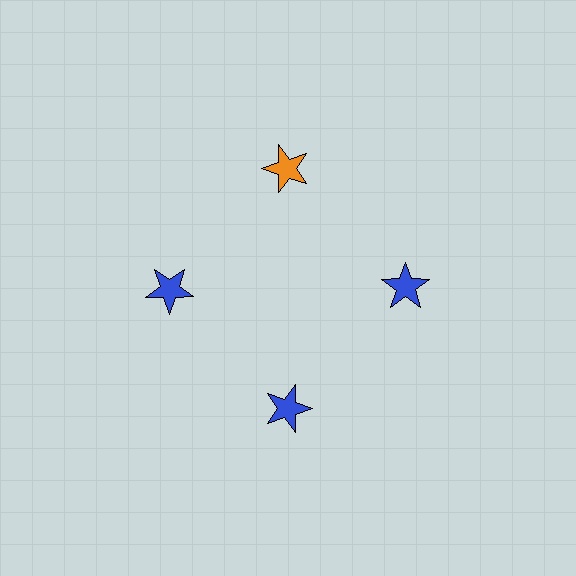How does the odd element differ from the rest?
It has a different color: orange instead of blue.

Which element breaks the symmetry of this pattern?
The orange star at roughly the 12 o'clock position breaks the symmetry. All other shapes are blue stars.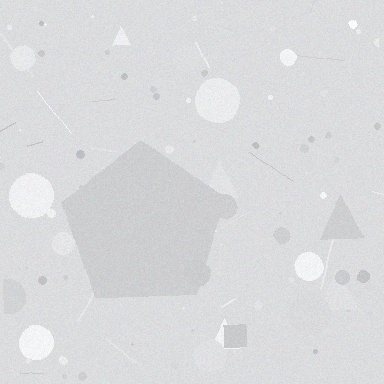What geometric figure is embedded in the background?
A pentagon is embedded in the background.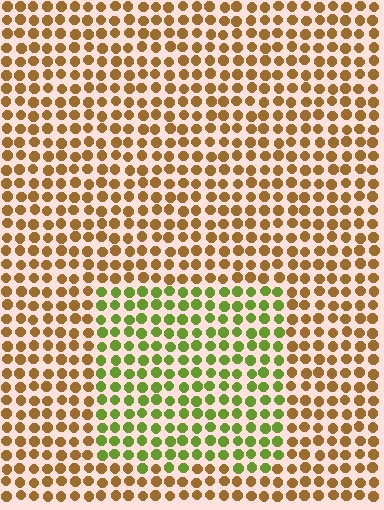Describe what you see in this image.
The image is filled with small brown elements in a uniform arrangement. A rectangle-shaped region is visible where the elements are tinted to a slightly different hue, forming a subtle color boundary.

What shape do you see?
I see a rectangle.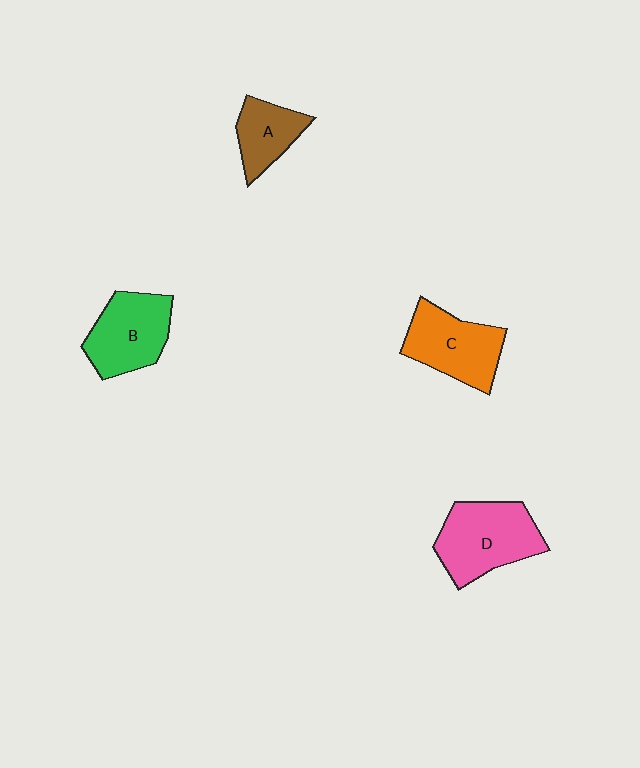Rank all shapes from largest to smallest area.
From largest to smallest: D (pink), C (orange), B (green), A (brown).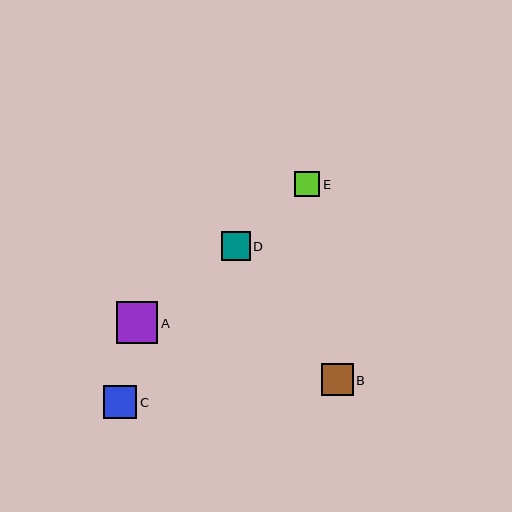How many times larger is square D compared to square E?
Square D is approximately 1.2 times the size of square E.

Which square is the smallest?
Square E is the smallest with a size of approximately 25 pixels.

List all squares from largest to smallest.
From largest to smallest: A, C, B, D, E.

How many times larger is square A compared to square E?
Square A is approximately 1.6 times the size of square E.